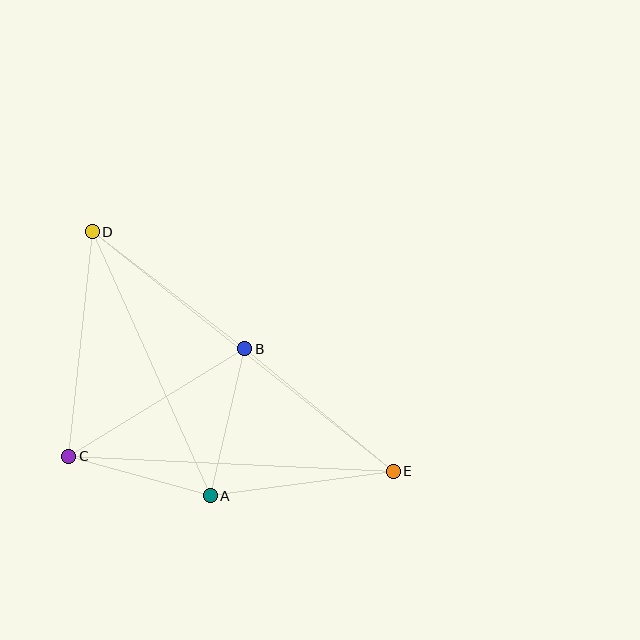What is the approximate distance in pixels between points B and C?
The distance between B and C is approximately 206 pixels.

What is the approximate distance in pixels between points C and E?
The distance between C and E is approximately 325 pixels.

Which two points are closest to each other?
Points A and C are closest to each other.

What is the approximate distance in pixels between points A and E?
The distance between A and E is approximately 185 pixels.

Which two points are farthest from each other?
Points D and E are farthest from each other.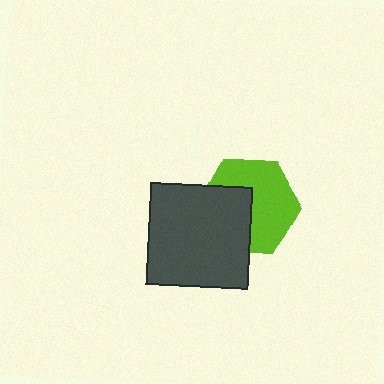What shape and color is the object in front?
The object in front is a dark gray square.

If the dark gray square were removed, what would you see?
You would see the complete lime hexagon.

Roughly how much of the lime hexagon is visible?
About half of it is visible (roughly 58%).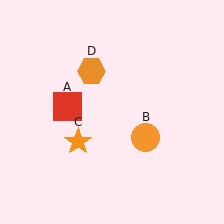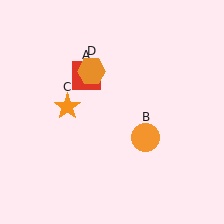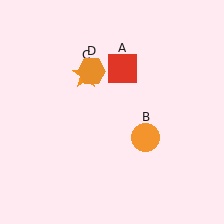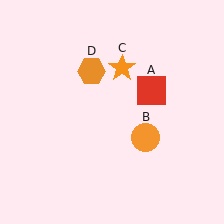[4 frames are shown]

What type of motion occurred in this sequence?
The red square (object A), orange star (object C) rotated clockwise around the center of the scene.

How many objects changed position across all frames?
2 objects changed position: red square (object A), orange star (object C).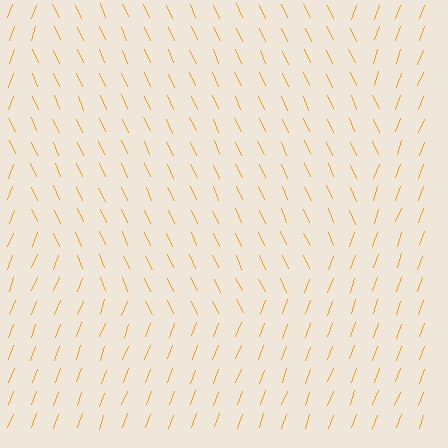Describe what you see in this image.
The image is filled with small orange line segments. A circle region in the image has lines oriented differently from the surrounding lines, creating a visible texture boundary.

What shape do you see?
I see a circle.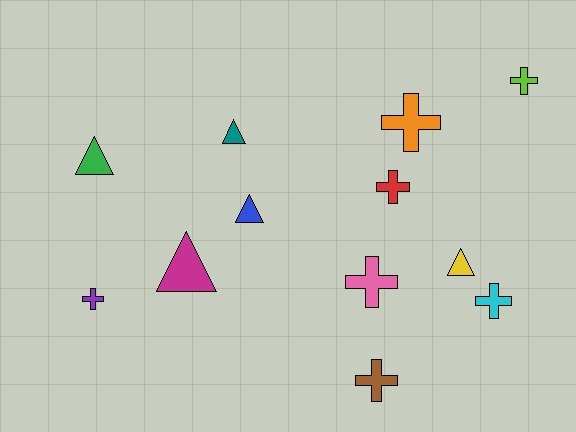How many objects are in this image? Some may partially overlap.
There are 12 objects.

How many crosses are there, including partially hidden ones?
There are 7 crosses.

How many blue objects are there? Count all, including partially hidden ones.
There is 1 blue object.